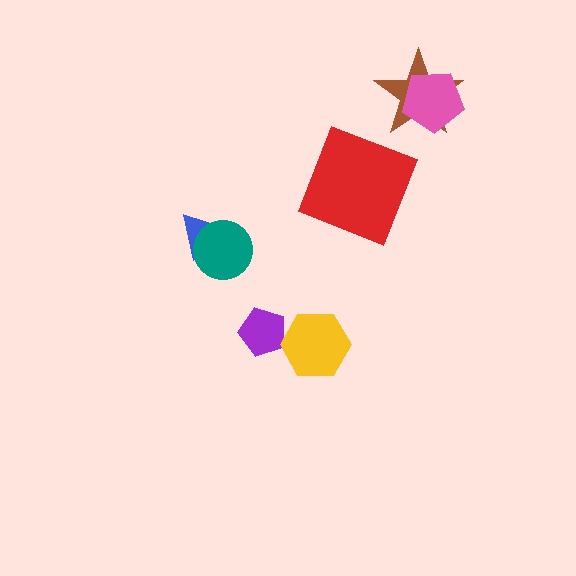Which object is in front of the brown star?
The pink pentagon is in front of the brown star.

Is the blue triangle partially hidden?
Yes, it is partially covered by another shape.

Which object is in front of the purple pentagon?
The yellow hexagon is in front of the purple pentagon.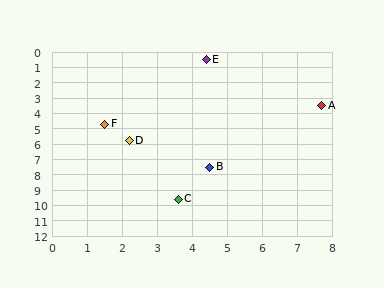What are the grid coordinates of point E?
Point E is at approximately (4.4, 0.5).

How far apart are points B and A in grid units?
Points B and A are about 5.1 grid units apart.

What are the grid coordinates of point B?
Point B is at approximately (4.5, 7.5).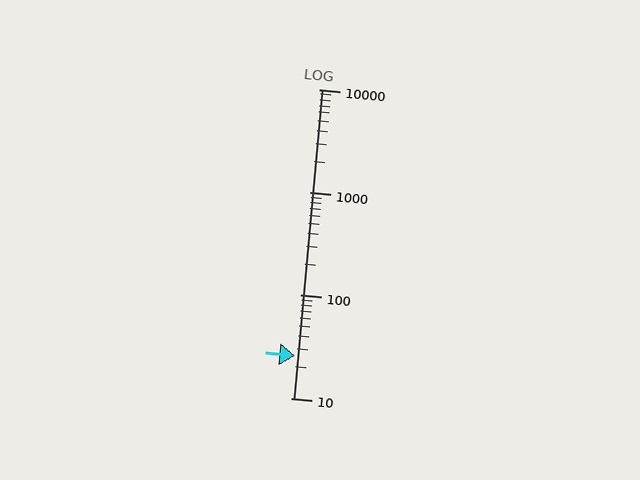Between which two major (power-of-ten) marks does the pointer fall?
The pointer is between 10 and 100.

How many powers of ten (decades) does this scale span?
The scale spans 3 decades, from 10 to 10000.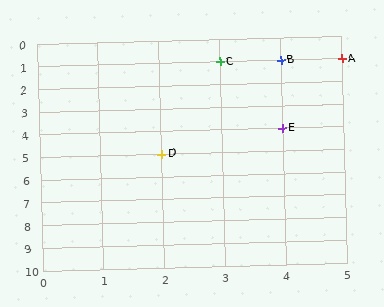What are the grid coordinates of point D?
Point D is at grid coordinates (2, 5).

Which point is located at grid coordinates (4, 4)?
Point E is at (4, 4).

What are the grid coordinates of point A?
Point A is at grid coordinates (5, 1).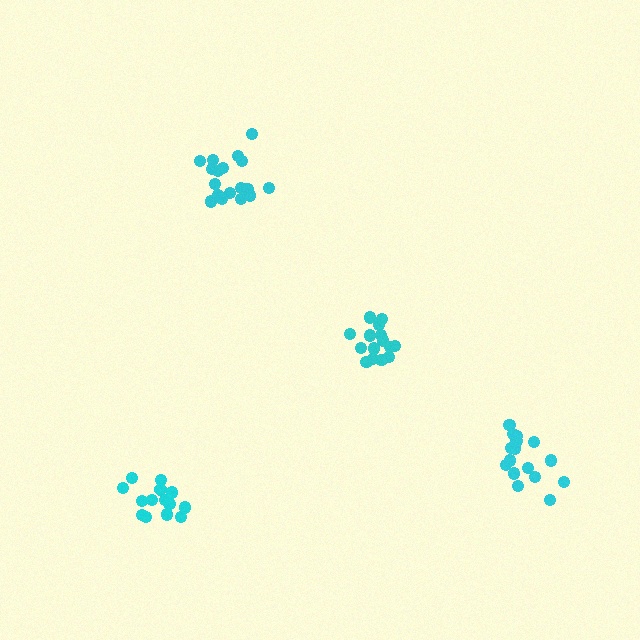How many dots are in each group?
Group 1: 16 dots, Group 2: 16 dots, Group 3: 14 dots, Group 4: 19 dots (65 total).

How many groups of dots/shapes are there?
There are 4 groups.